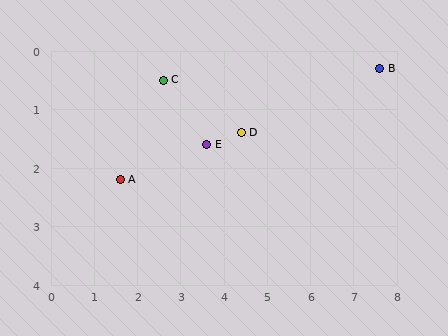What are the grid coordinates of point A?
Point A is at approximately (1.6, 2.2).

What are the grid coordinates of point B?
Point B is at approximately (7.6, 0.3).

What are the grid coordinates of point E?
Point E is at approximately (3.6, 1.6).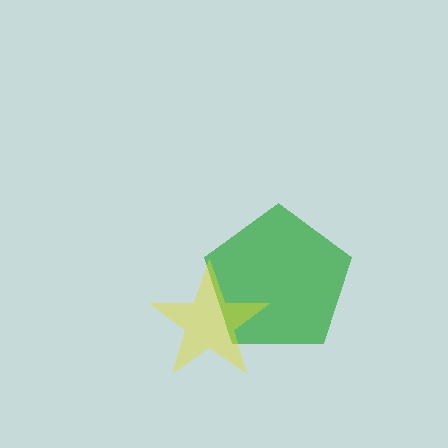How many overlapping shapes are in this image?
There are 2 overlapping shapes in the image.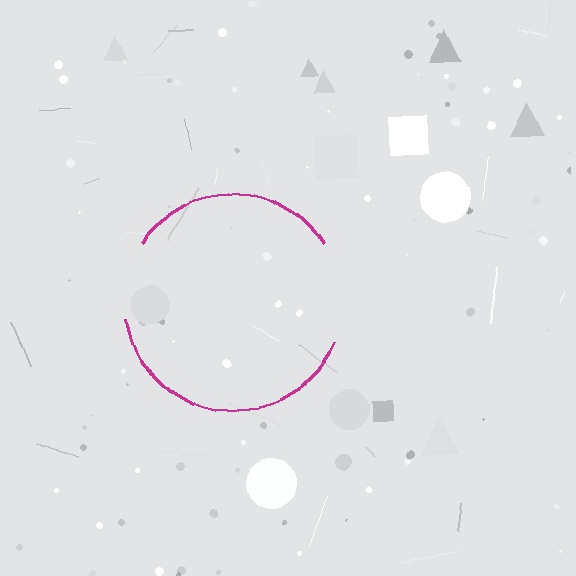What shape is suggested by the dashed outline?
The dashed outline suggests a circle.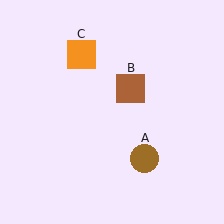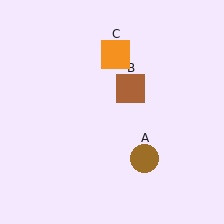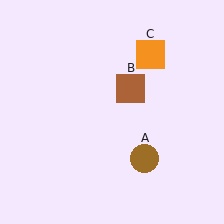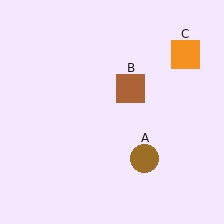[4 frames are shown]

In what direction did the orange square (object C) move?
The orange square (object C) moved right.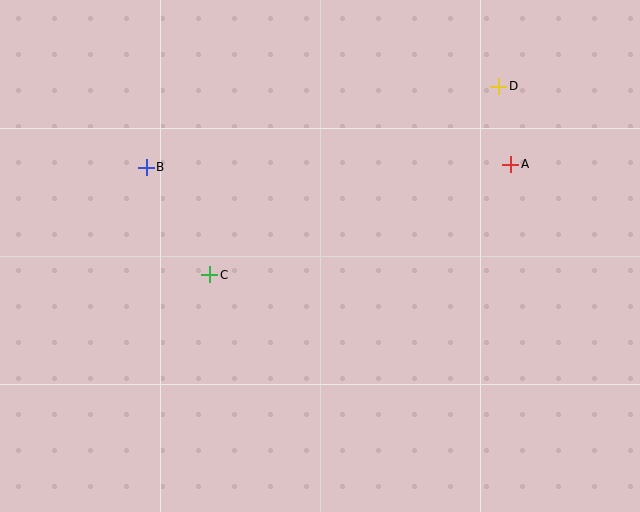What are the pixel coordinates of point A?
Point A is at (511, 164).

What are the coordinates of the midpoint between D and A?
The midpoint between D and A is at (505, 125).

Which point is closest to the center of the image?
Point C at (210, 275) is closest to the center.